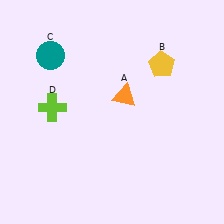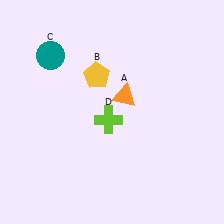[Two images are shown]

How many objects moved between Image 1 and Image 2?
2 objects moved between the two images.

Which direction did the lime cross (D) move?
The lime cross (D) moved right.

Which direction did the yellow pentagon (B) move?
The yellow pentagon (B) moved left.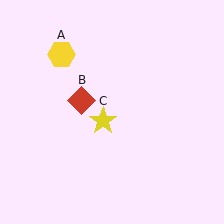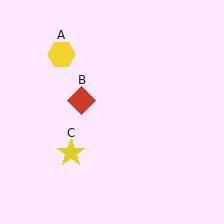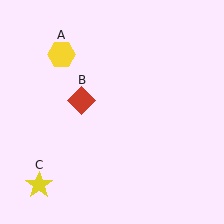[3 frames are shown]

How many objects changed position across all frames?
1 object changed position: yellow star (object C).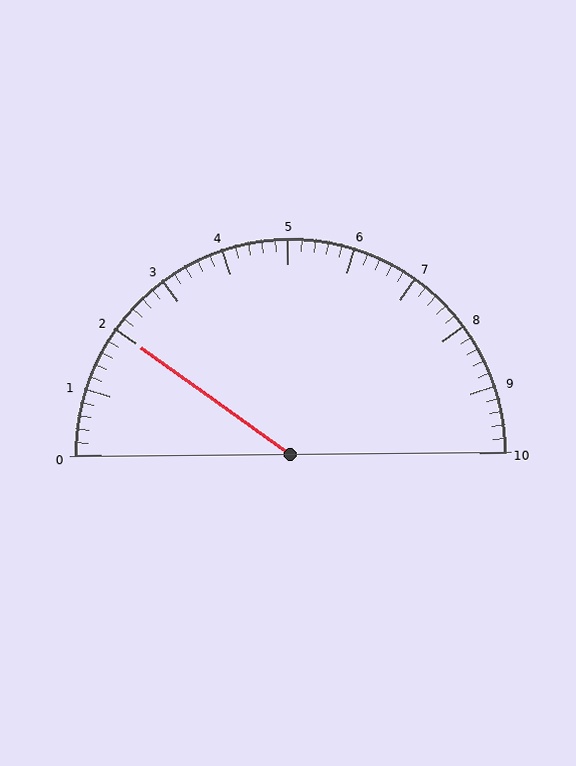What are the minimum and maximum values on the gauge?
The gauge ranges from 0 to 10.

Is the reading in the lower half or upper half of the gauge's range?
The reading is in the lower half of the range (0 to 10).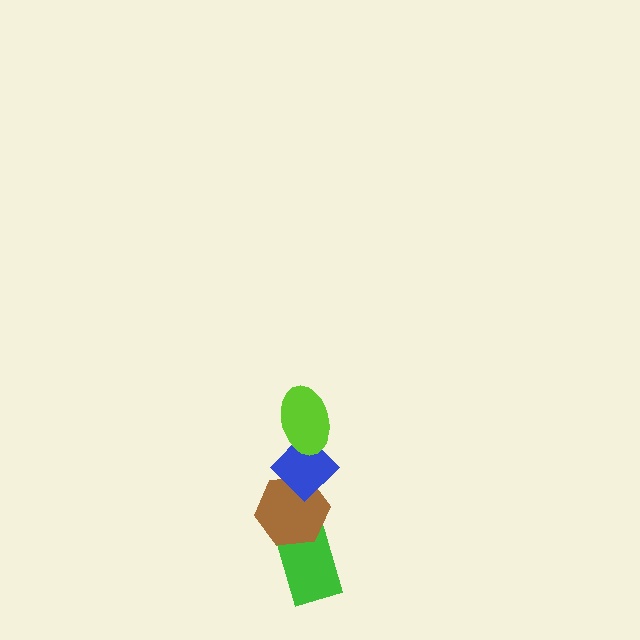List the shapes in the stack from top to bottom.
From top to bottom: the lime ellipse, the blue diamond, the brown hexagon, the green rectangle.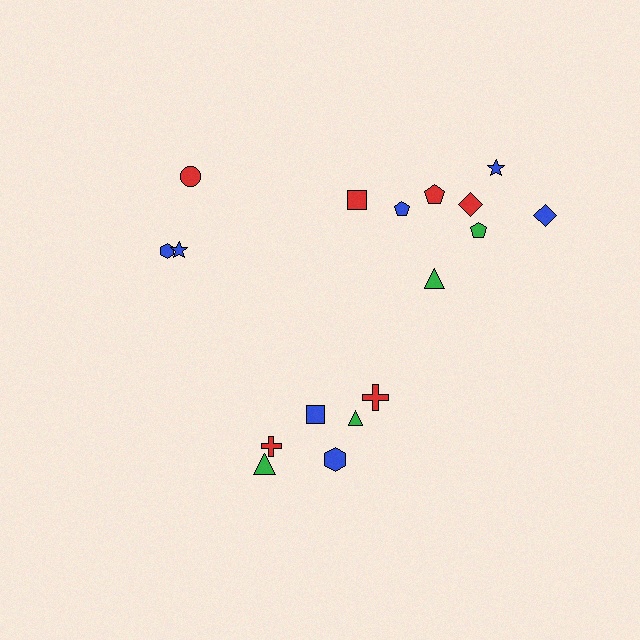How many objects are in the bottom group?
There are 6 objects.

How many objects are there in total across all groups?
There are 17 objects.